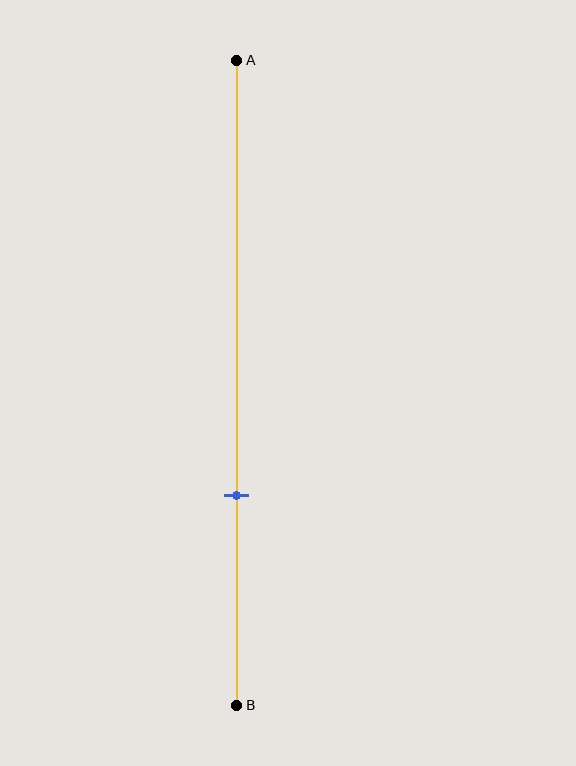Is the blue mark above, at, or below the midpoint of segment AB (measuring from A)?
The blue mark is below the midpoint of segment AB.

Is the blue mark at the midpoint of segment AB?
No, the mark is at about 70% from A, not at the 50% midpoint.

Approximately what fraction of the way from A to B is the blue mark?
The blue mark is approximately 70% of the way from A to B.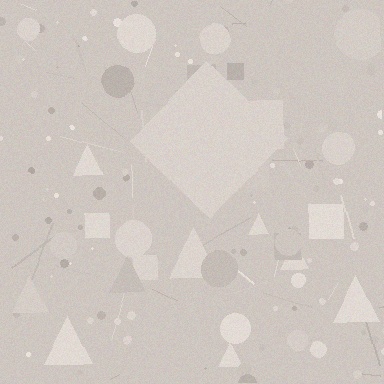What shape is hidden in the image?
A diamond is hidden in the image.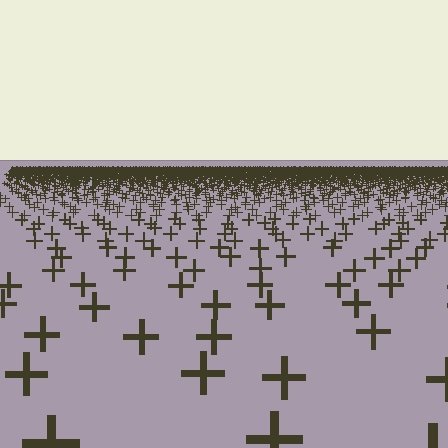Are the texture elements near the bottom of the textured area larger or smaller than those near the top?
Larger. Near the bottom, elements are closer to the viewer and appear at a bigger on-screen size.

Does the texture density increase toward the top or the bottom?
Density increases toward the top.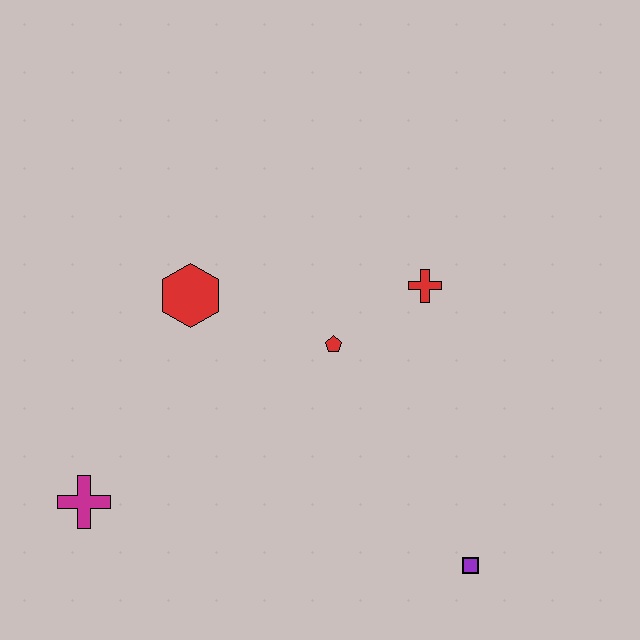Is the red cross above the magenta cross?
Yes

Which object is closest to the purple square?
The red pentagon is closest to the purple square.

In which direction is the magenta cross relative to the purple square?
The magenta cross is to the left of the purple square.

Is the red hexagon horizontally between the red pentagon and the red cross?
No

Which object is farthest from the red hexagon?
The purple square is farthest from the red hexagon.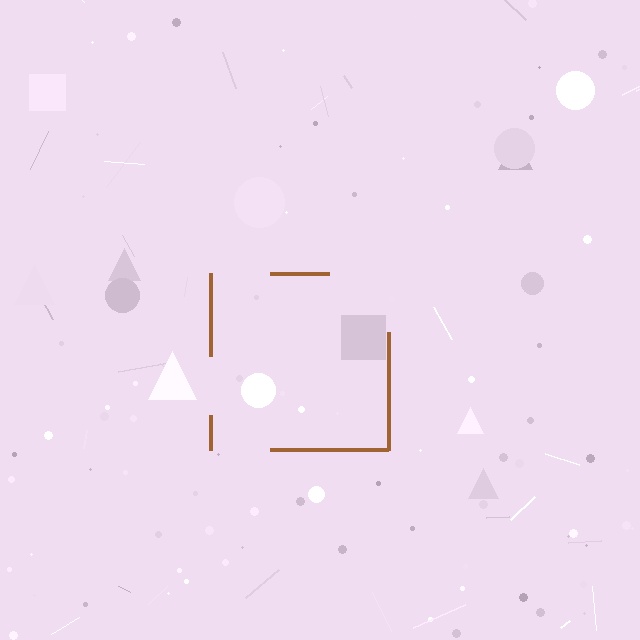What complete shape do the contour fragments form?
The contour fragments form a square.